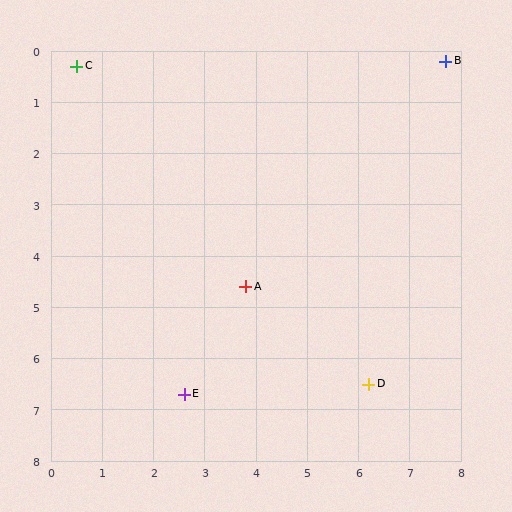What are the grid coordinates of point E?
Point E is at approximately (2.6, 6.7).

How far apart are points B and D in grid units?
Points B and D are about 6.5 grid units apart.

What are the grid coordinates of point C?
Point C is at approximately (0.5, 0.3).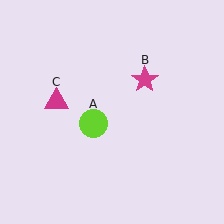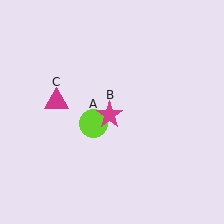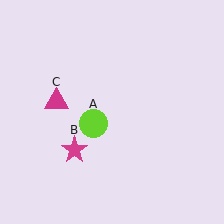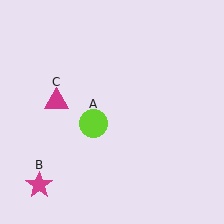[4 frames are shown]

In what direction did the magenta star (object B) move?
The magenta star (object B) moved down and to the left.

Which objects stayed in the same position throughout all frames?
Lime circle (object A) and magenta triangle (object C) remained stationary.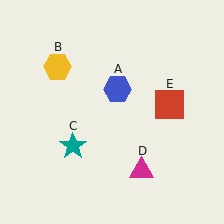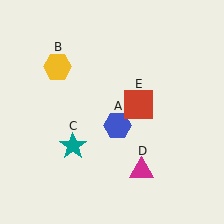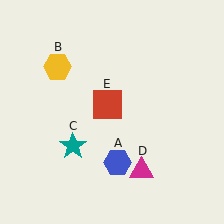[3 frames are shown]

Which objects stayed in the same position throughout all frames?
Yellow hexagon (object B) and teal star (object C) and magenta triangle (object D) remained stationary.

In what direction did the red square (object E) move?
The red square (object E) moved left.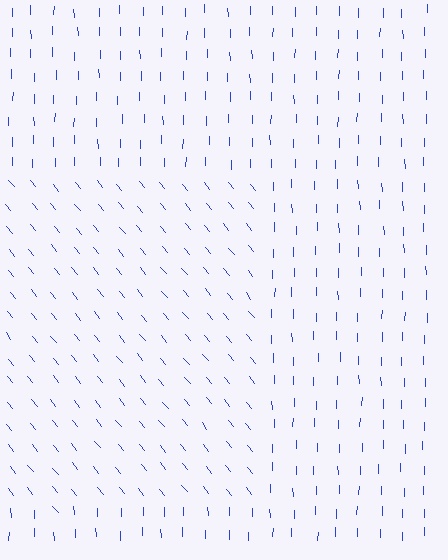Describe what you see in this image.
The image is filled with small blue line segments. A rectangle region in the image has lines oriented differently from the surrounding lines, creating a visible texture boundary.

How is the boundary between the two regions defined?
The boundary is defined purely by a change in line orientation (approximately 39 degrees difference). All lines are the same color and thickness.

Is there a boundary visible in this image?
Yes, there is a texture boundary formed by a change in line orientation.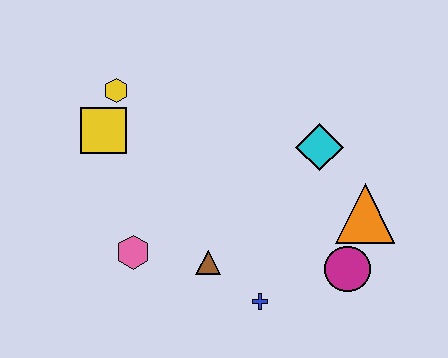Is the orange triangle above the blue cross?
Yes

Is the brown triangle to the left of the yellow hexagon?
No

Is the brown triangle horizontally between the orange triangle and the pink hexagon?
Yes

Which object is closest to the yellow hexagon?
The yellow square is closest to the yellow hexagon.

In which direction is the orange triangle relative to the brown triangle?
The orange triangle is to the right of the brown triangle.